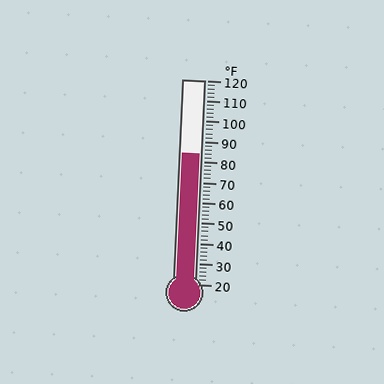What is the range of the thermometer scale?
The thermometer scale ranges from 20°F to 120°F.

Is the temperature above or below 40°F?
The temperature is above 40°F.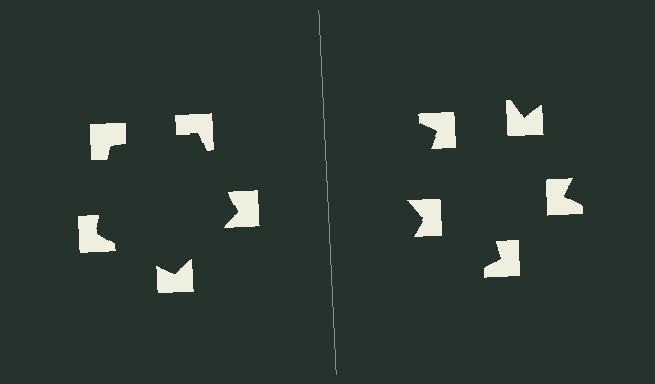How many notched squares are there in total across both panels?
10 — 5 on each side.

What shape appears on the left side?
An illusory pentagon.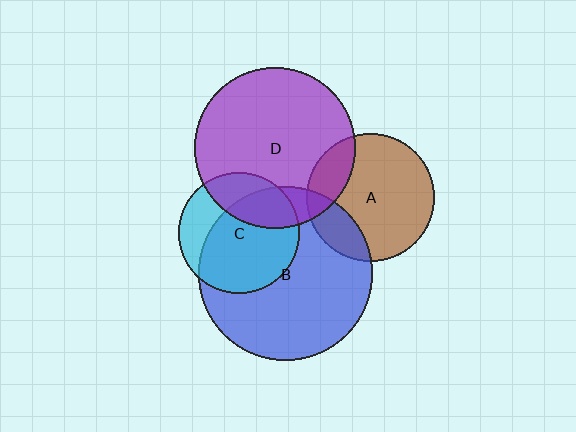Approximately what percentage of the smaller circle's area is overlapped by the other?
Approximately 20%.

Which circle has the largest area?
Circle B (blue).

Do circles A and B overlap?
Yes.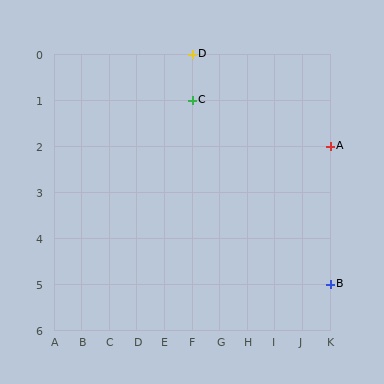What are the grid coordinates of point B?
Point B is at grid coordinates (K, 5).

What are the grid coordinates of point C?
Point C is at grid coordinates (F, 1).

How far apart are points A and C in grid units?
Points A and C are 5 columns and 1 row apart (about 5.1 grid units diagonally).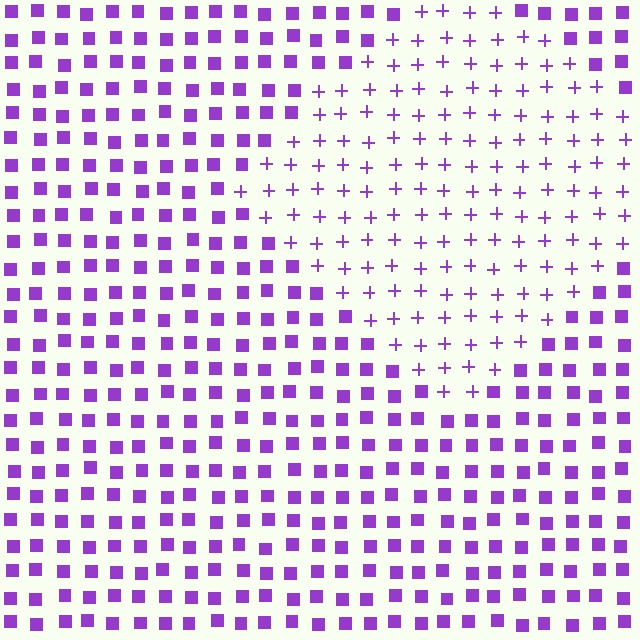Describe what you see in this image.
The image is filled with small purple elements arranged in a uniform grid. A diamond-shaped region contains plus signs, while the surrounding area contains squares. The boundary is defined purely by the change in element shape.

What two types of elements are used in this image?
The image uses plus signs inside the diamond region and squares outside it.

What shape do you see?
I see a diamond.